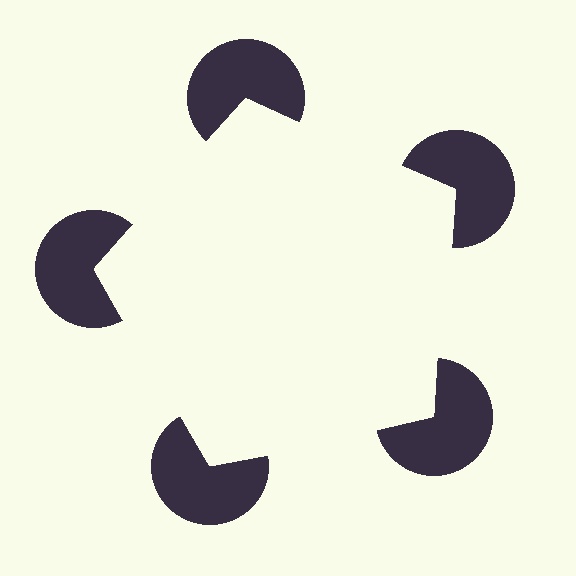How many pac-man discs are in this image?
There are 5 — one at each vertex of the illusory pentagon.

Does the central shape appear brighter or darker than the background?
It typically appears slightly brighter than the background, even though no actual brightness change is drawn.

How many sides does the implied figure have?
5 sides.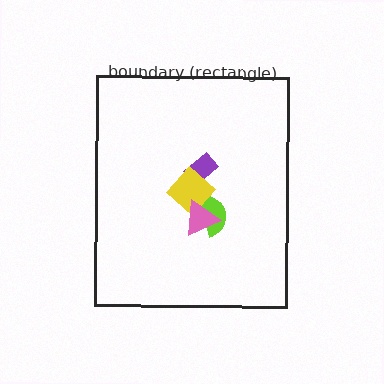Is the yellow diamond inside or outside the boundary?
Inside.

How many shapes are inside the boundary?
4 inside, 0 outside.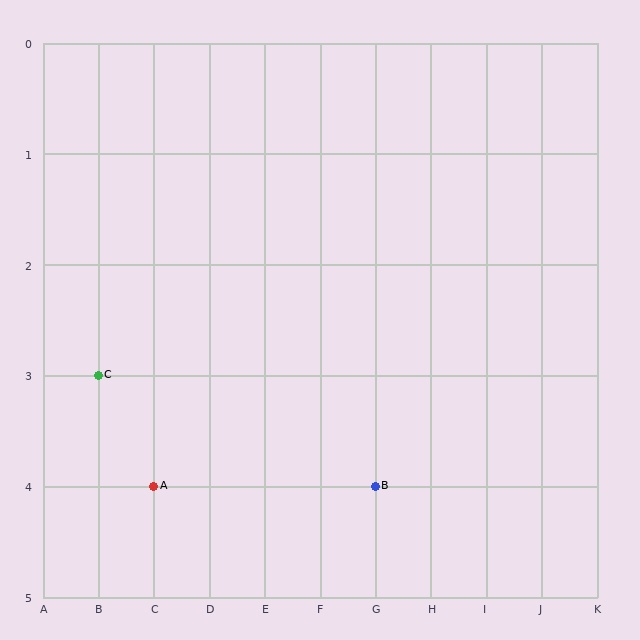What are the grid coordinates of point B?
Point B is at grid coordinates (G, 4).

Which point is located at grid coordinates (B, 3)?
Point C is at (B, 3).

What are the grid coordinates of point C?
Point C is at grid coordinates (B, 3).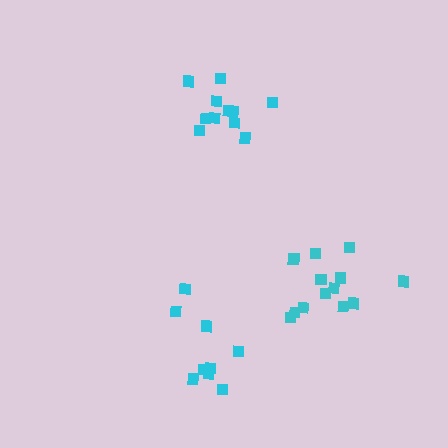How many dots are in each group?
Group 1: 10 dots, Group 2: 11 dots, Group 3: 13 dots (34 total).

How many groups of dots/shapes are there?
There are 3 groups.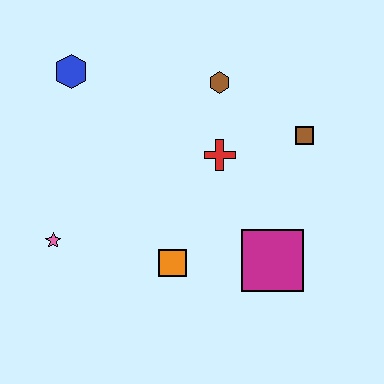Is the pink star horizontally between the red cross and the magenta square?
No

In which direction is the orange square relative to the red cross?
The orange square is below the red cross.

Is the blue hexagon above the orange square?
Yes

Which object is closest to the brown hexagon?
The red cross is closest to the brown hexagon.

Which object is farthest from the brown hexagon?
The pink star is farthest from the brown hexagon.